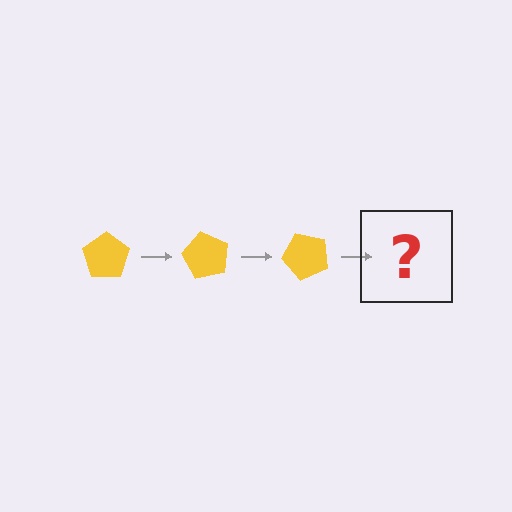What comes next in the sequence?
The next element should be a yellow pentagon rotated 180 degrees.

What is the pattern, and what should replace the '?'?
The pattern is that the pentagon rotates 60 degrees each step. The '?' should be a yellow pentagon rotated 180 degrees.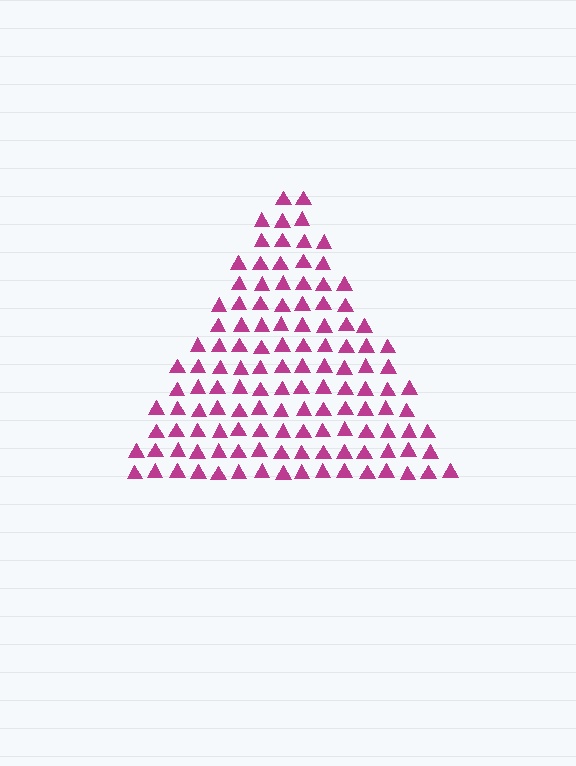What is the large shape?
The large shape is a triangle.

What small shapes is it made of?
It is made of small triangles.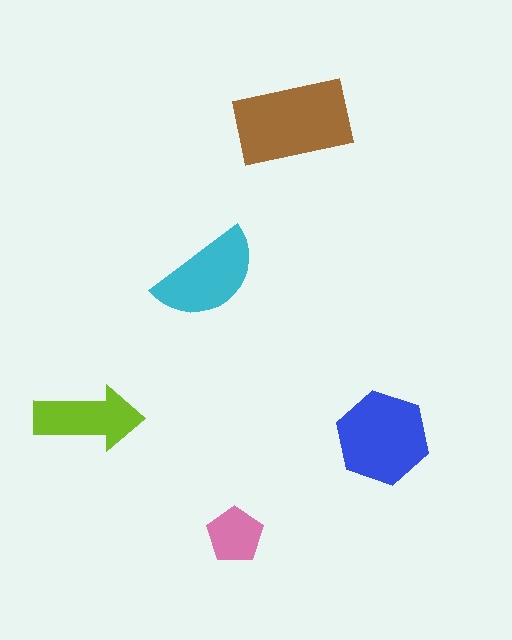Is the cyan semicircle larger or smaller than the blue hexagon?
Smaller.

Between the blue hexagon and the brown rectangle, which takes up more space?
The brown rectangle.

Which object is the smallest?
The pink pentagon.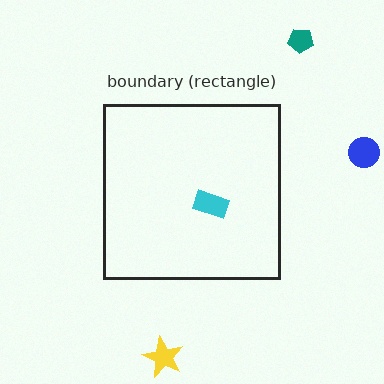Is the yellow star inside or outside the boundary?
Outside.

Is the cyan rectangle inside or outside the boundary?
Inside.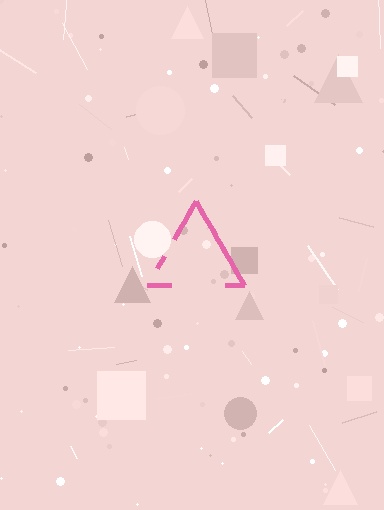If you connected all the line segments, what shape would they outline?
They would outline a triangle.